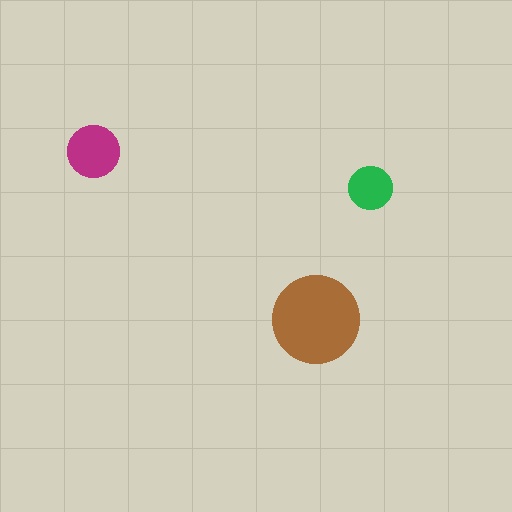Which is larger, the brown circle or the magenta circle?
The brown one.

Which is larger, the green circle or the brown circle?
The brown one.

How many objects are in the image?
There are 3 objects in the image.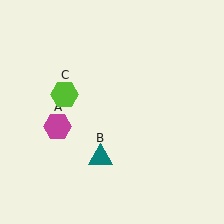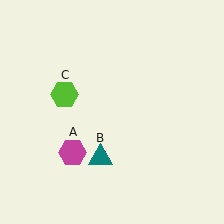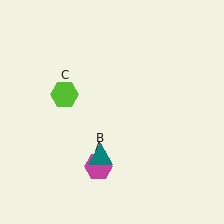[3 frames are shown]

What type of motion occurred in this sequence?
The magenta hexagon (object A) rotated counterclockwise around the center of the scene.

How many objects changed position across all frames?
1 object changed position: magenta hexagon (object A).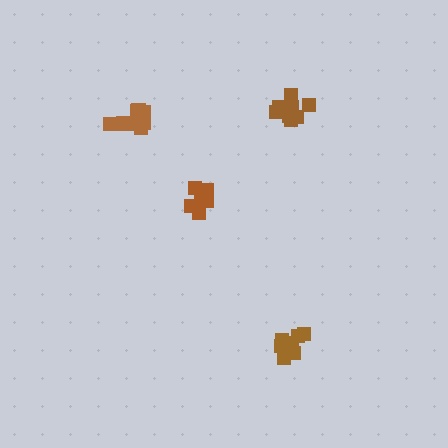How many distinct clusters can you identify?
There are 4 distinct clusters.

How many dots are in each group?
Group 1: 7 dots, Group 2: 9 dots, Group 3: 12 dots, Group 4: 8 dots (36 total).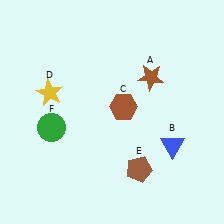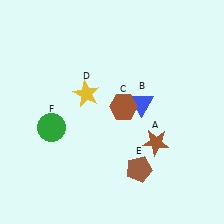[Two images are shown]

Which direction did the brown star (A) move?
The brown star (A) moved down.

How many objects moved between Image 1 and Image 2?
3 objects moved between the two images.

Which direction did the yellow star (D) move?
The yellow star (D) moved right.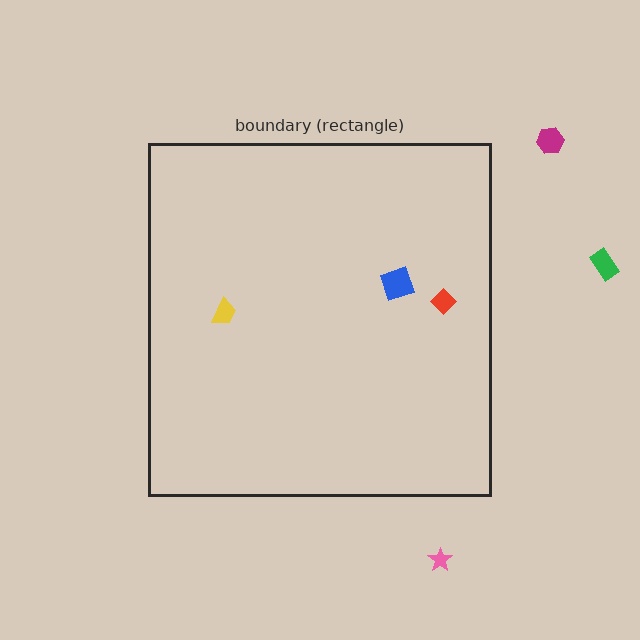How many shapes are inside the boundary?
3 inside, 3 outside.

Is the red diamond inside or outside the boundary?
Inside.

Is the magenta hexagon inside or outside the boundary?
Outside.